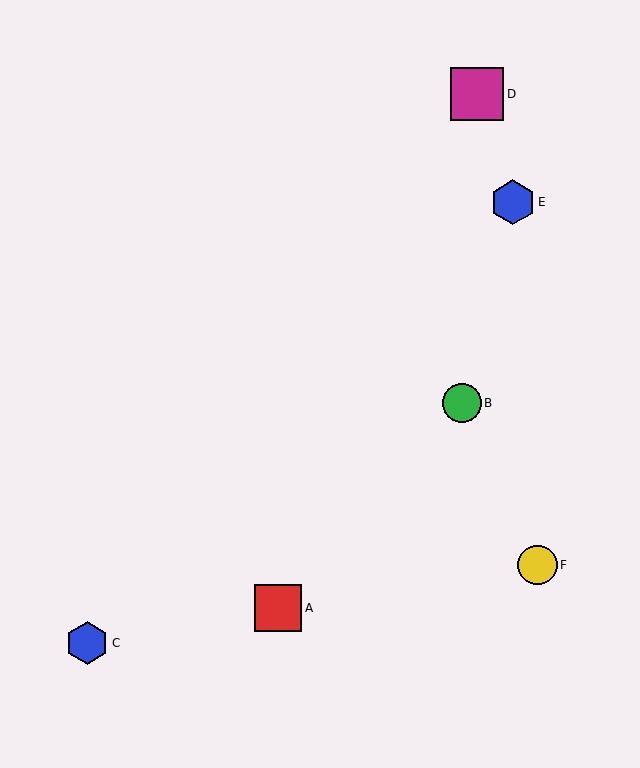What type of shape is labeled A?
Shape A is a red square.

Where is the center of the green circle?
The center of the green circle is at (462, 403).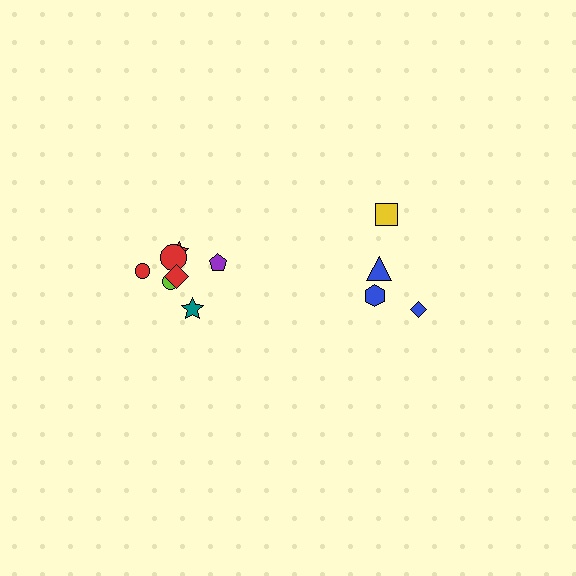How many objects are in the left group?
There are 7 objects.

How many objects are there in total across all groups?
There are 11 objects.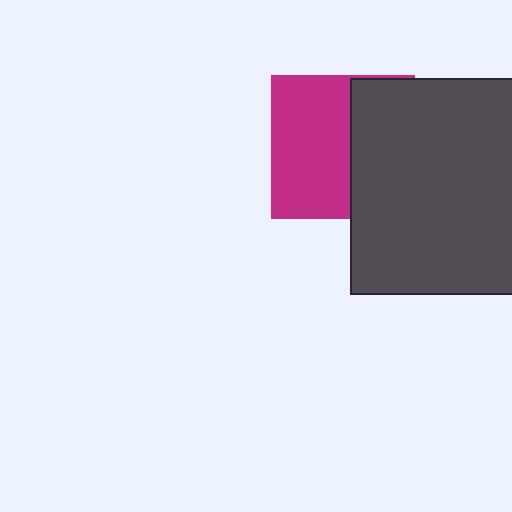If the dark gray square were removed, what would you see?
You would see the complete magenta square.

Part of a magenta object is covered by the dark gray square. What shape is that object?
It is a square.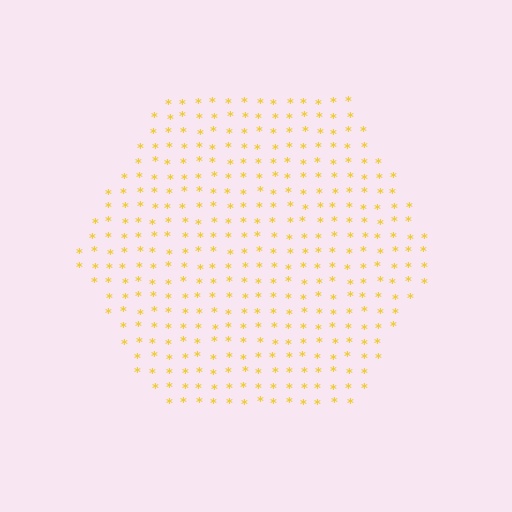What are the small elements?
The small elements are asterisks.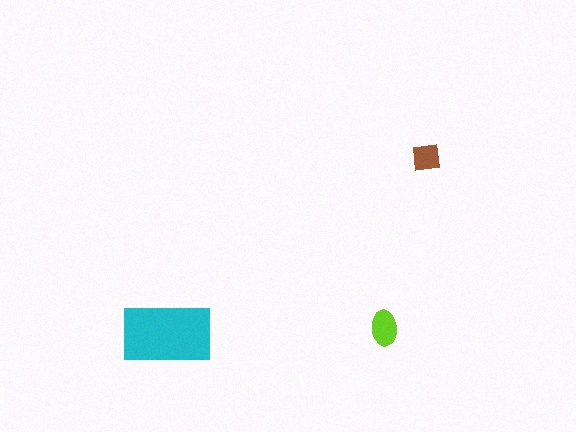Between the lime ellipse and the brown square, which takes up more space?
The lime ellipse.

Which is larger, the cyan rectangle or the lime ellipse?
The cyan rectangle.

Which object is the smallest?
The brown square.